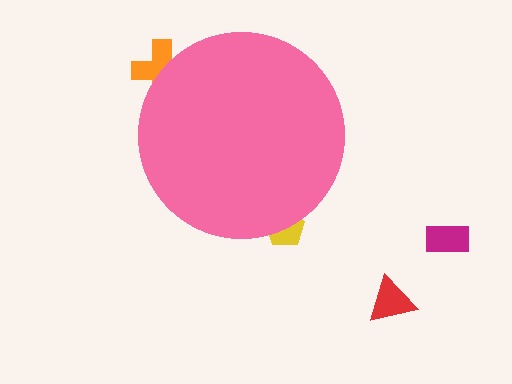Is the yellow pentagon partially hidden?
Yes, the yellow pentagon is partially hidden behind the pink circle.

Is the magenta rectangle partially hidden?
No, the magenta rectangle is fully visible.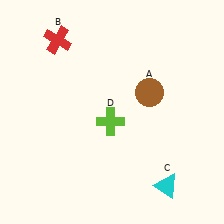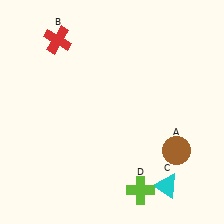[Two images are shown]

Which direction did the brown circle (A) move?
The brown circle (A) moved down.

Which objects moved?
The objects that moved are: the brown circle (A), the lime cross (D).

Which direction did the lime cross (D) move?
The lime cross (D) moved down.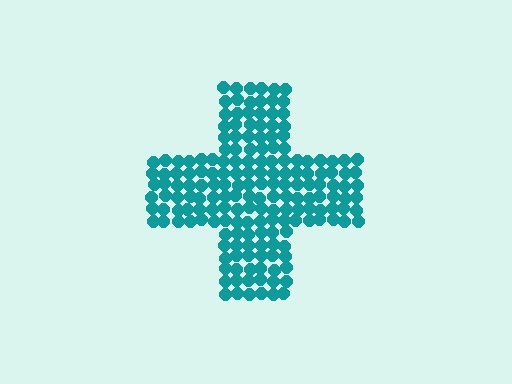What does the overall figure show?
The overall figure shows a cross.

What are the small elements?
The small elements are circles.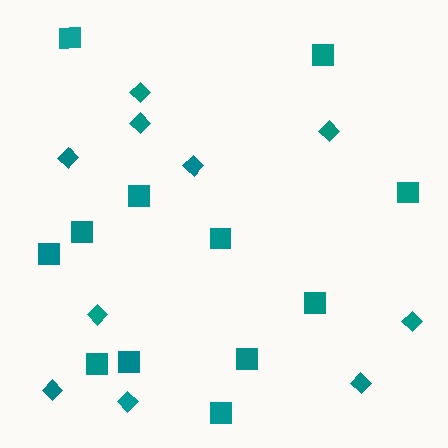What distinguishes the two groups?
There are 2 groups: one group of diamonds (10) and one group of squares (12).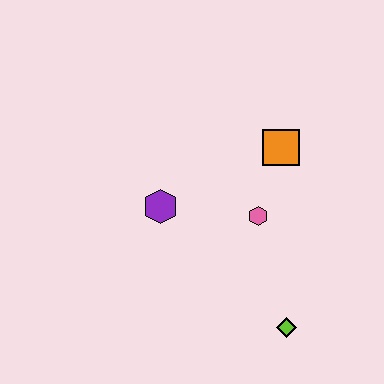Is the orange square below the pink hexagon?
No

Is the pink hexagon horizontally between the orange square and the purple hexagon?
Yes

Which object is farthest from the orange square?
The lime diamond is farthest from the orange square.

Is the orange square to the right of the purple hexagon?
Yes